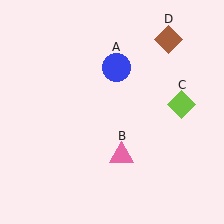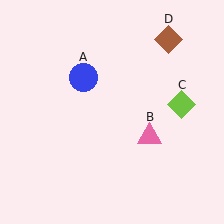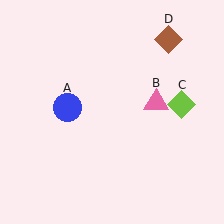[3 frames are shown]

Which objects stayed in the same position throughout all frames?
Lime diamond (object C) and brown diamond (object D) remained stationary.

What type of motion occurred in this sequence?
The blue circle (object A), pink triangle (object B) rotated counterclockwise around the center of the scene.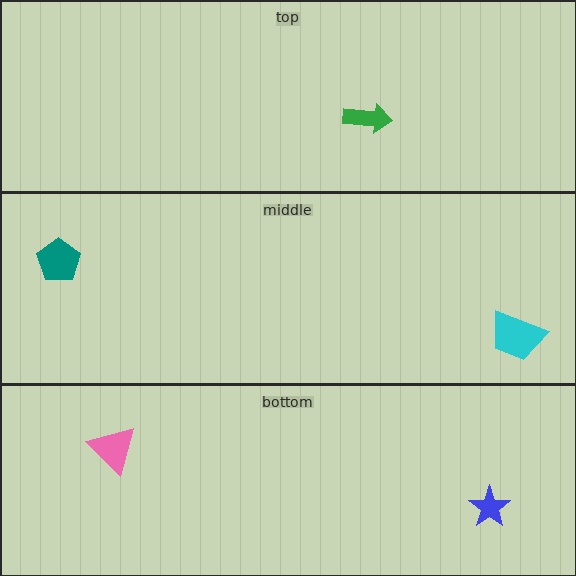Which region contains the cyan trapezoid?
The middle region.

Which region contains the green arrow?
The top region.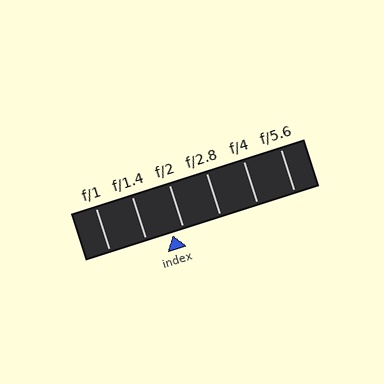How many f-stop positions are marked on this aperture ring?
There are 6 f-stop positions marked.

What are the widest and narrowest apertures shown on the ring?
The widest aperture shown is f/1 and the narrowest is f/5.6.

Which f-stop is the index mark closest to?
The index mark is closest to f/2.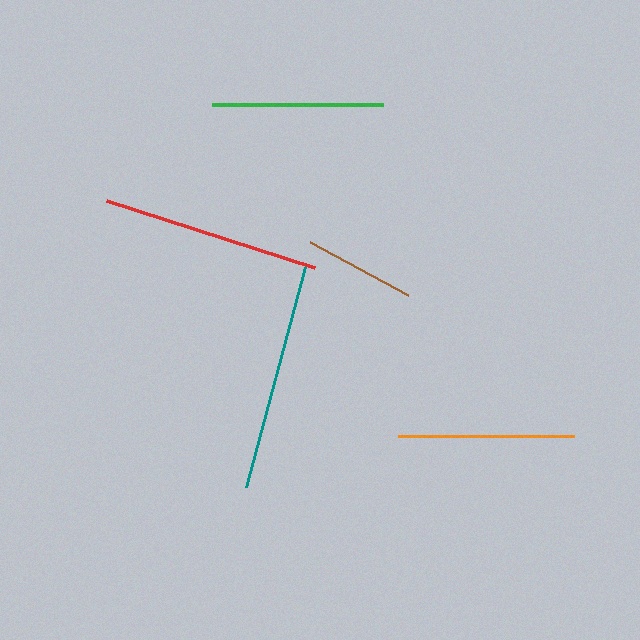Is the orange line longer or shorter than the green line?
The orange line is longer than the green line.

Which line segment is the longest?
The teal line is the longest at approximately 227 pixels.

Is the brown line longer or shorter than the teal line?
The teal line is longer than the brown line.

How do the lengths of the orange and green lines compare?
The orange and green lines are approximately the same length.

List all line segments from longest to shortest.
From longest to shortest: teal, red, orange, green, brown.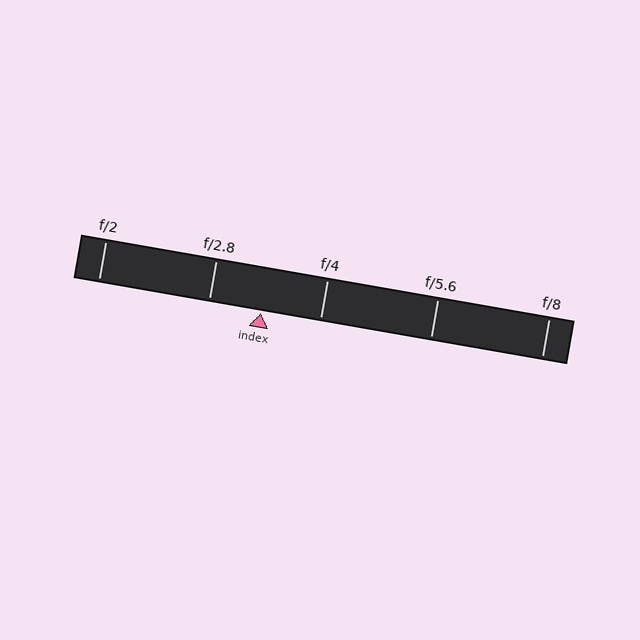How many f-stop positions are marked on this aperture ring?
There are 5 f-stop positions marked.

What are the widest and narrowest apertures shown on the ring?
The widest aperture shown is f/2 and the narrowest is f/8.